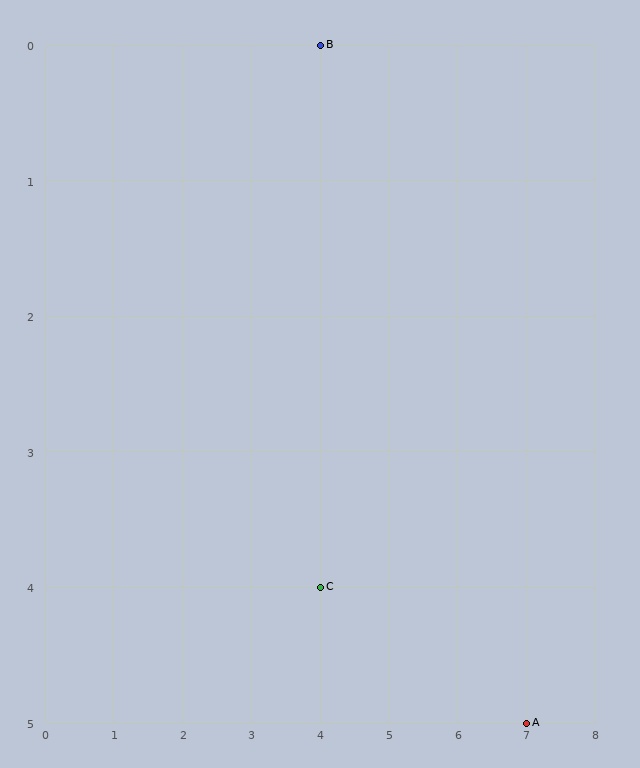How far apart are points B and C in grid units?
Points B and C are 4 rows apart.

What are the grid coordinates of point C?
Point C is at grid coordinates (4, 4).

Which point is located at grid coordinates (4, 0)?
Point B is at (4, 0).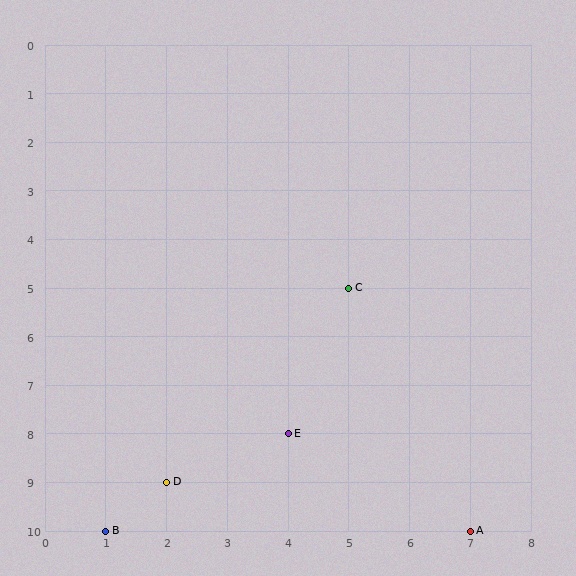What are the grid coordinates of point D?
Point D is at grid coordinates (2, 9).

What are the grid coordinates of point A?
Point A is at grid coordinates (7, 10).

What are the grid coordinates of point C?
Point C is at grid coordinates (5, 5).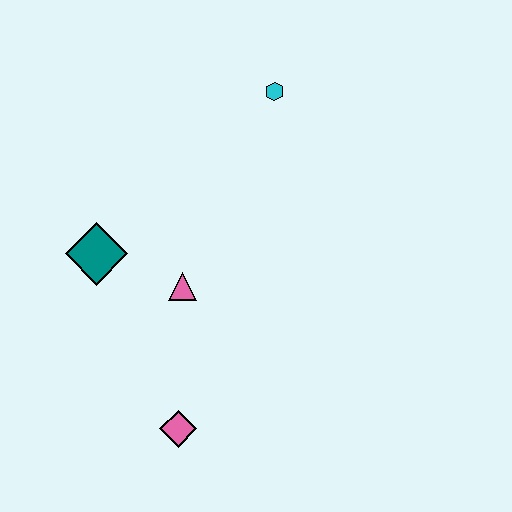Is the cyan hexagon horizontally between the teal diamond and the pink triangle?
No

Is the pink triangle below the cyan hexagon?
Yes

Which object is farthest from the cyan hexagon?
The pink diamond is farthest from the cyan hexagon.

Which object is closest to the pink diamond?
The pink triangle is closest to the pink diamond.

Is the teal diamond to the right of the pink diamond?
No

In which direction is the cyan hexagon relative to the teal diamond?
The cyan hexagon is to the right of the teal diamond.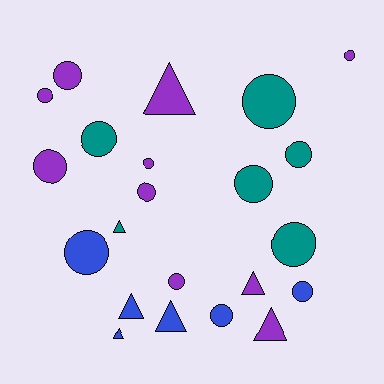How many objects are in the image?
There are 22 objects.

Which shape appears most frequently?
Circle, with 15 objects.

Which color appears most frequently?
Purple, with 10 objects.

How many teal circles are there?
There are 5 teal circles.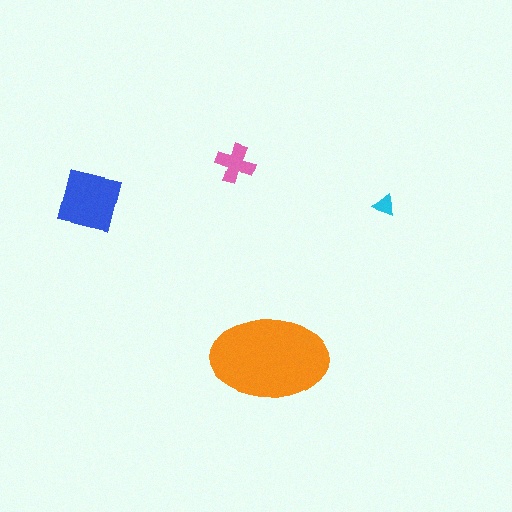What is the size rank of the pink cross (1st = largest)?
3rd.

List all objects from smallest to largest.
The cyan triangle, the pink cross, the blue square, the orange ellipse.